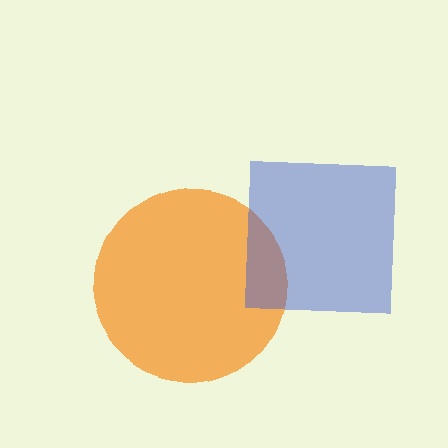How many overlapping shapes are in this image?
There are 2 overlapping shapes in the image.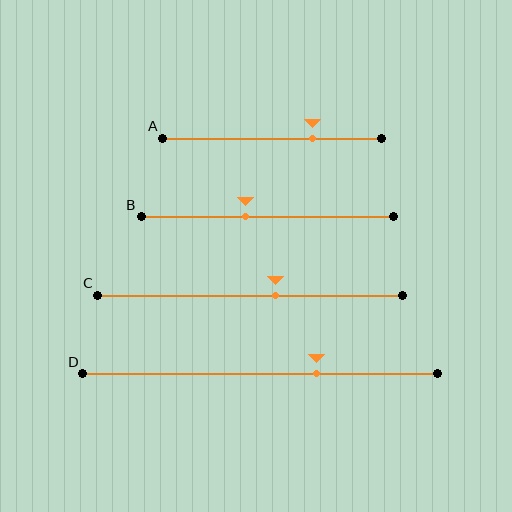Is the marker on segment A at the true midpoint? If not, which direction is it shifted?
No, the marker on segment A is shifted to the right by about 19% of the segment length.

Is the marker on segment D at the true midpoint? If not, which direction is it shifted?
No, the marker on segment D is shifted to the right by about 16% of the segment length.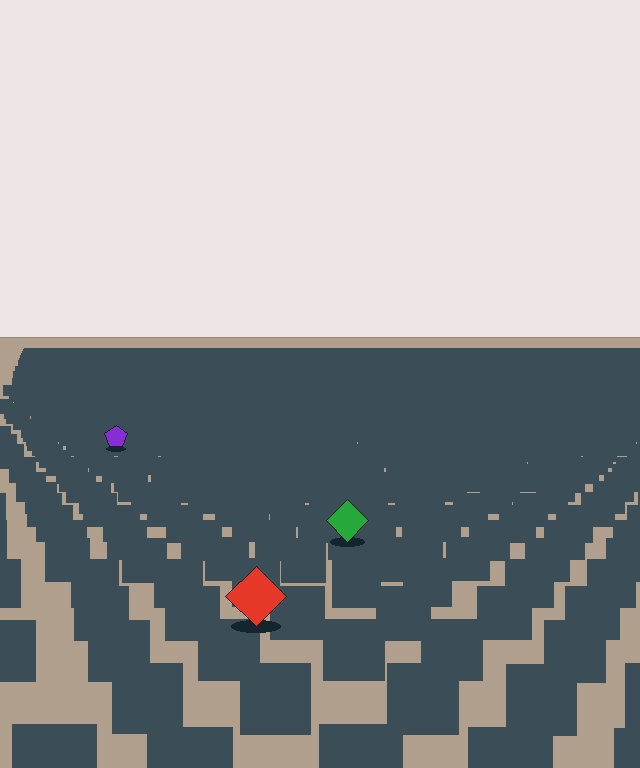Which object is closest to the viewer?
The red diamond is closest. The texture marks near it are larger and more spread out.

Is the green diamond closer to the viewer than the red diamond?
No. The red diamond is closer — you can tell from the texture gradient: the ground texture is coarser near it.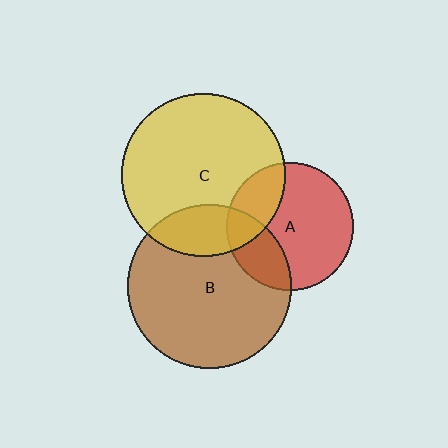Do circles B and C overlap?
Yes.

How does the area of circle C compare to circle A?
Approximately 1.6 times.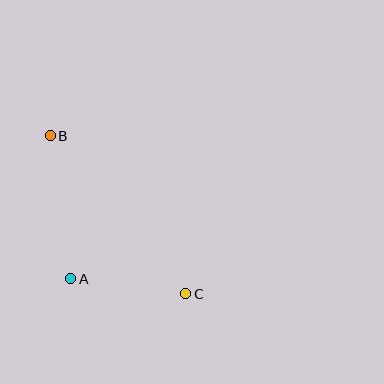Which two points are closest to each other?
Points A and C are closest to each other.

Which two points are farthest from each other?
Points B and C are farthest from each other.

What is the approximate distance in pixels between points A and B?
The distance between A and B is approximately 144 pixels.